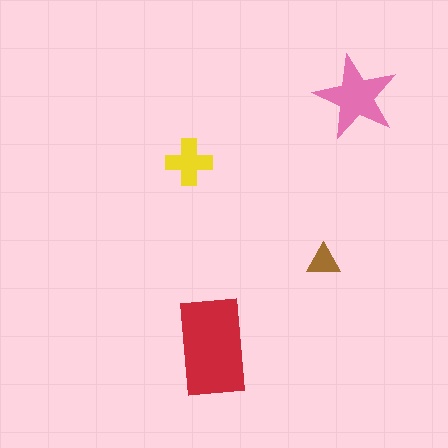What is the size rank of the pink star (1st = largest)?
2nd.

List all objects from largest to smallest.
The red rectangle, the pink star, the yellow cross, the brown triangle.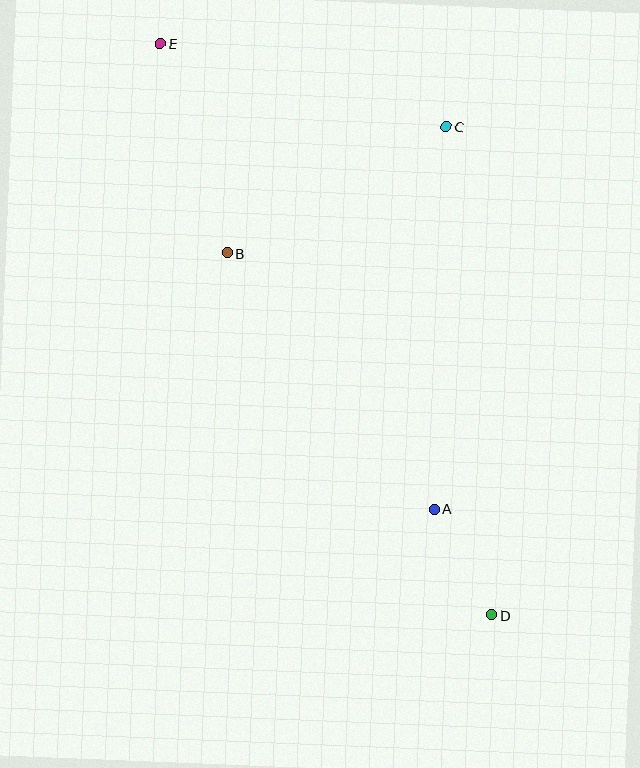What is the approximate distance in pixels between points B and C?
The distance between B and C is approximately 252 pixels.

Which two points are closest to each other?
Points A and D are closest to each other.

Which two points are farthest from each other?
Points D and E are farthest from each other.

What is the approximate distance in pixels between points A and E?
The distance between A and E is approximately 540 pixels.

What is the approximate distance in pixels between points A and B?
The distance between A and B is approximately 329 pixels.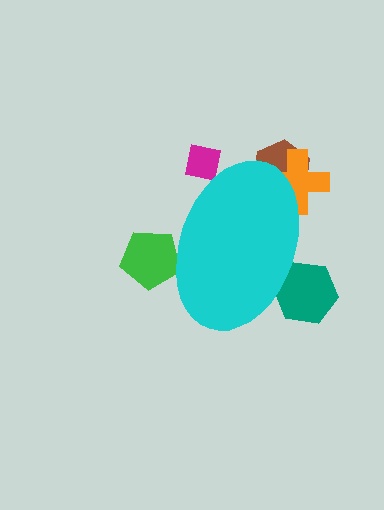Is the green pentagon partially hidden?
Yes, the green pentagon is partially hidden behind the cyan ellipse.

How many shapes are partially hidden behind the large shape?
5 shapes are partially hidden.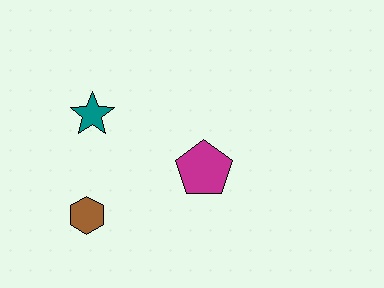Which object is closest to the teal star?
The brown hexagon is closest to the teal star.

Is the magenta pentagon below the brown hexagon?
No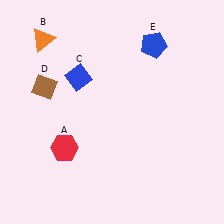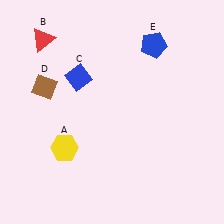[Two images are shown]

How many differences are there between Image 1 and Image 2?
There are 2 differences between the two images.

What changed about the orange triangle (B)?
In Image 1, B is orange. In Image 2, it changed to red.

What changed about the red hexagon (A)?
In Image 1, A is red. In Image 2, it changed to yellow.